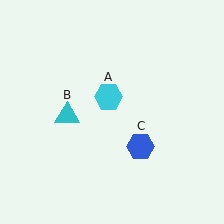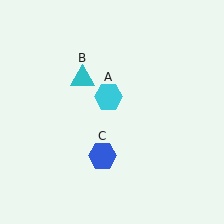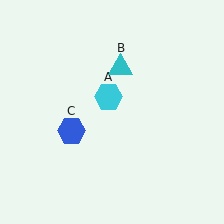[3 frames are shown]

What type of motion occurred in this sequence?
The cyan triangle (object B), blue hexagon (object C) rotated clockwise around the center of the scene.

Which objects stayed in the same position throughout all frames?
Cyan hexagon (object A) remained stationary.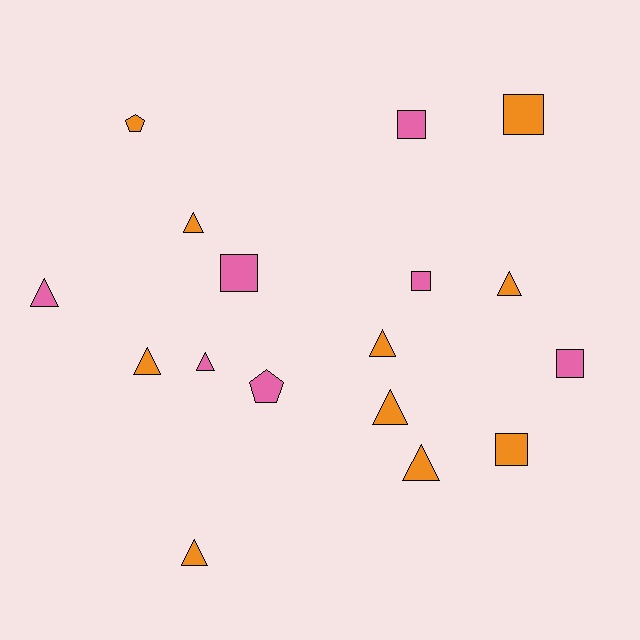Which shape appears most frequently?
Triangle, with 9 objects.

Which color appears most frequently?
Orange, with 10 objects.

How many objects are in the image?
There are 17 objects.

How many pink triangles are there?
There are 2 pink triangles.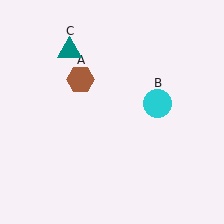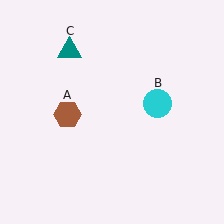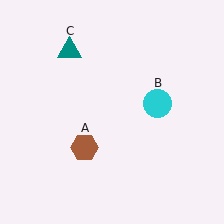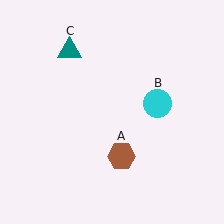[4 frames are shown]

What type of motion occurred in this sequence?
The brown hexagon (object A) rotated counterclockwise around the center of the scene.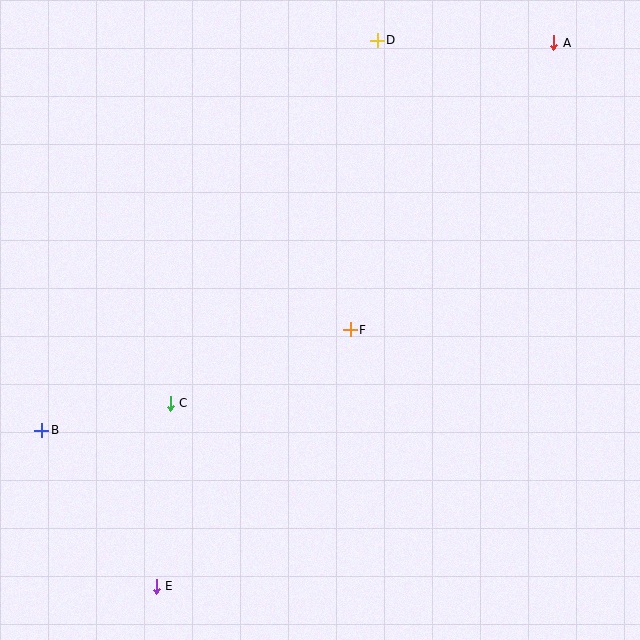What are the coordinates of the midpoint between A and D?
The midpoint between A and D is at (466, 42).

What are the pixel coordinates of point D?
Point D is at (377, 41).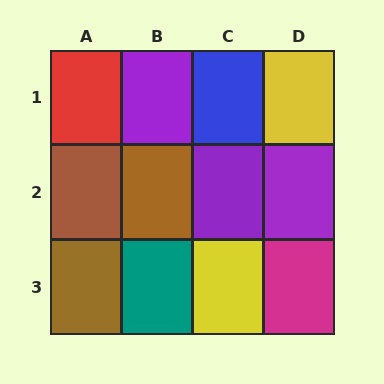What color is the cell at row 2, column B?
Brown.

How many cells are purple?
3 cells are purple.